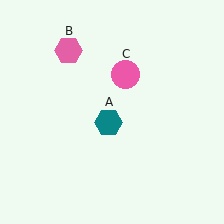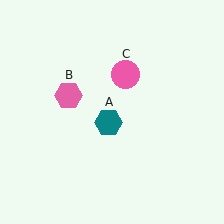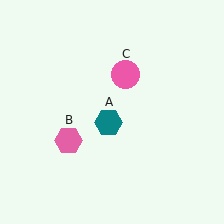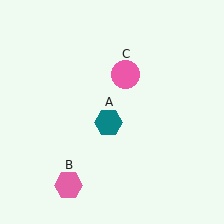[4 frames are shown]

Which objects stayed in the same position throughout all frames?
Teal hexagon (object A) and pink circle (object C) remained stationary.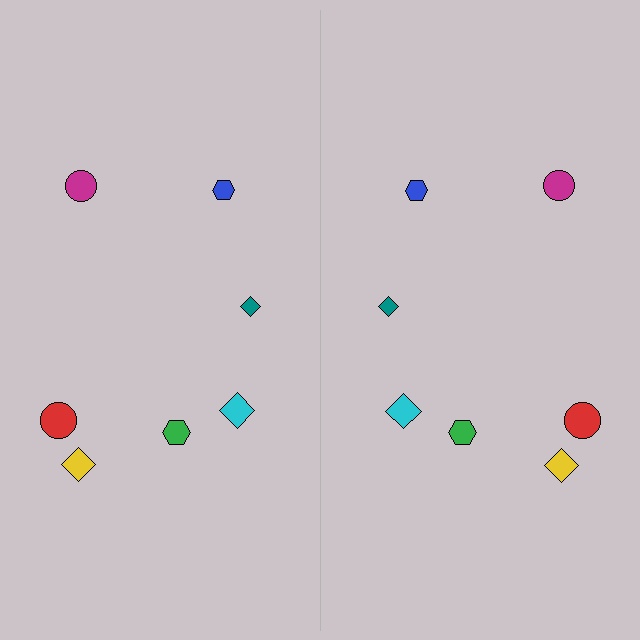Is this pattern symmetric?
Yes, this pattern has bilateral (reflection) symmetry.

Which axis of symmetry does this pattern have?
The pattern has a vertical axis of symmetry running through the center of the image.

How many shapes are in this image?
There are 14 shapes in this image.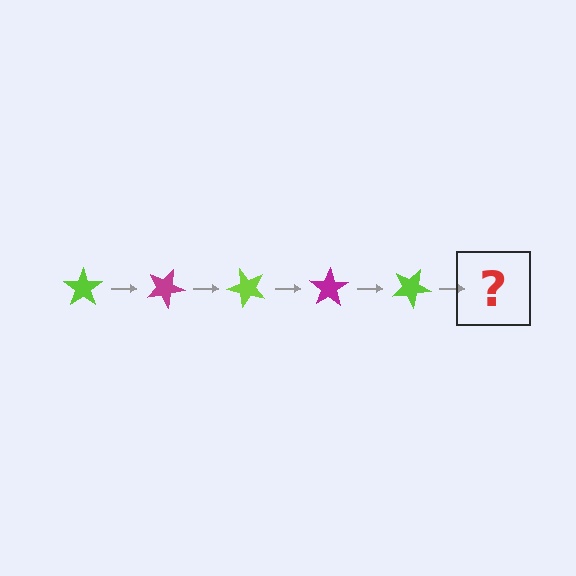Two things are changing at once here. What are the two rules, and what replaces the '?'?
The two rules are that it rotates 25 degrees each step and the color cycles through lime and magenta. The '?' should be a magenta star, rotated 125 degrees from the start.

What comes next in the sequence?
The next element should be a magenta star, rotated 125 degrees from the start.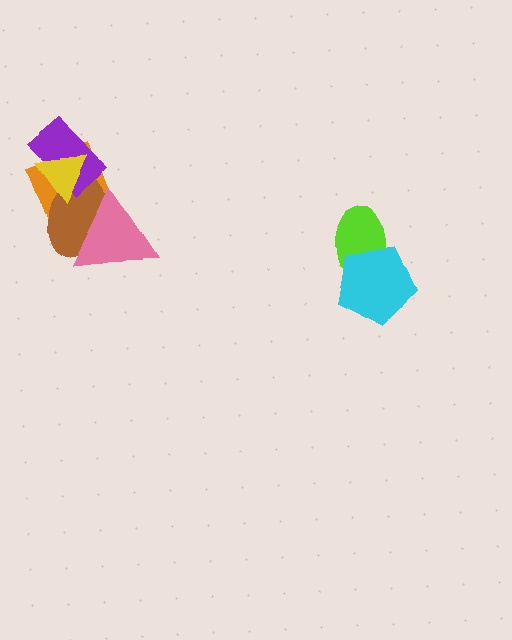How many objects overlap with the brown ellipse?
4 objects overlap with the brown ellipse.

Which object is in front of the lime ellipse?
The cyan pentagon is in front of the lime ellipse.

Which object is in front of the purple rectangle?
The yellow triangle is in front of the purple rectangle.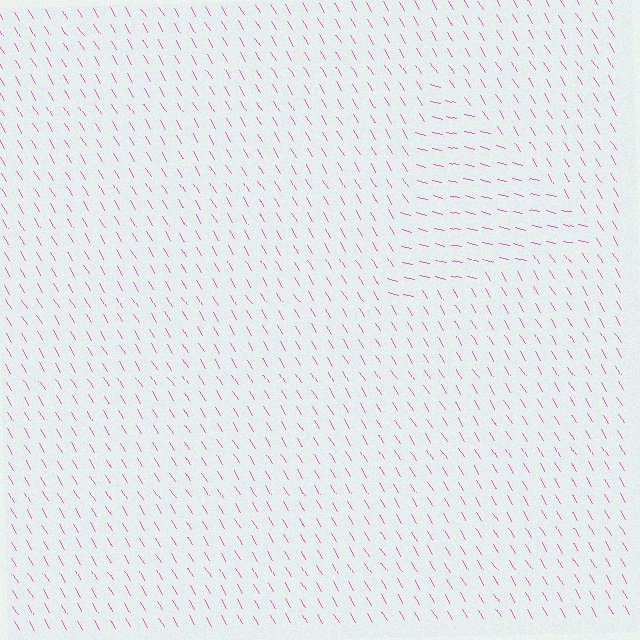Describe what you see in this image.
The image is filled with small pink line segments. A triangle region in the image has lines oriented differently from the surrounding lines, creating a visible texture boundary.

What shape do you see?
I see a triangle.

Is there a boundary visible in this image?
Yes, there is a texture boundary formed by a change in line orientation.